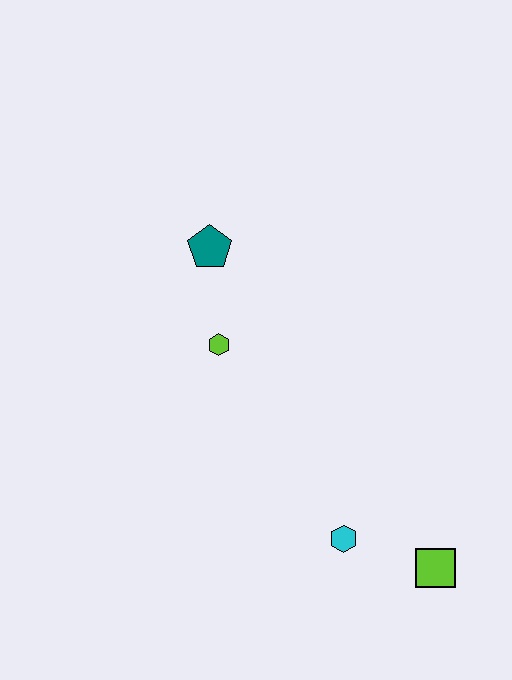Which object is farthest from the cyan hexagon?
The teal pentagon is farthest from the cyan hexagon.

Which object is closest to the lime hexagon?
The teal pentagon is closest to the lime hexagon.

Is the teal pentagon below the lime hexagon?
No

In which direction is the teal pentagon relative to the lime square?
The teal pentagon is above the lime square.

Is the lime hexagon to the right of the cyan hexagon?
No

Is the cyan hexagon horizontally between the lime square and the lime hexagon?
Yes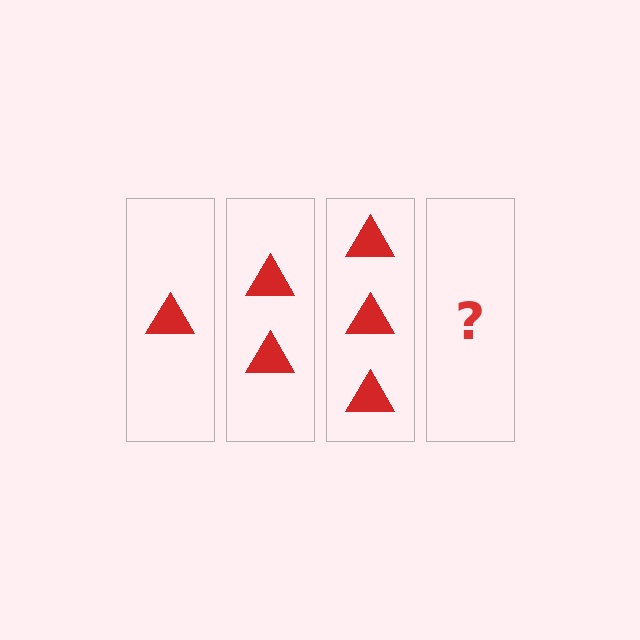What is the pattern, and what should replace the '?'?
The pattern is that each step adds one more triangle. The '?' should be 4 triangles.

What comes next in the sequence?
The next element should be 4 triangles.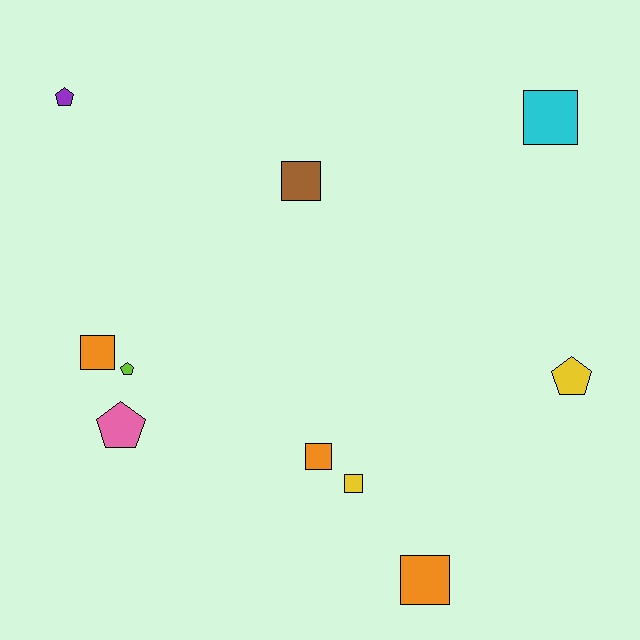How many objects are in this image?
There are 10 objects.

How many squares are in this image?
There are 6 squares.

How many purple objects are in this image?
There is 1 purple object.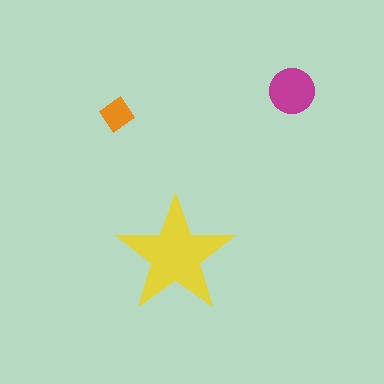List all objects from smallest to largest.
The orange diamond, the magenta circle, the yellow star.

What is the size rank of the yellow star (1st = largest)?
1st.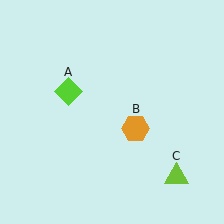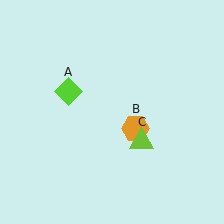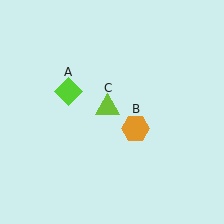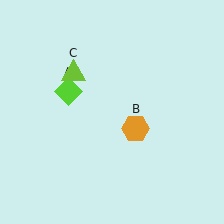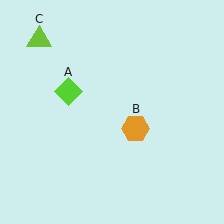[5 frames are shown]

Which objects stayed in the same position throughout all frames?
Lime diamond (object A) and orange hexagon (object B) remained stationary.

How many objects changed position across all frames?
1 object changed position: lime triangle (object C).